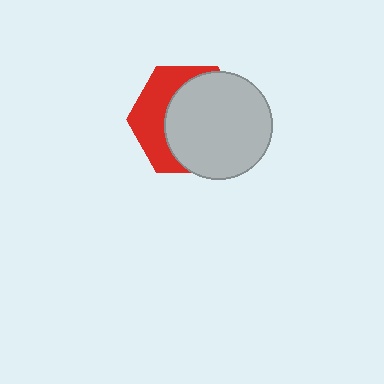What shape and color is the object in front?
The object in front is a light gray circle.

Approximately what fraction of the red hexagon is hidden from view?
Roughly 62% of the red hexagon is hidden behind the light gray circle.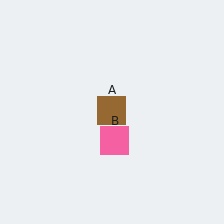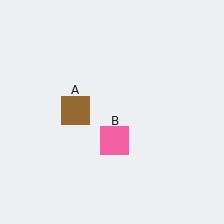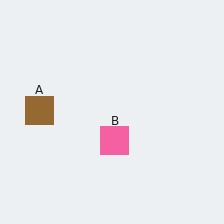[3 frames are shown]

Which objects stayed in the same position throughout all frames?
Pink square (object B) remained stationary.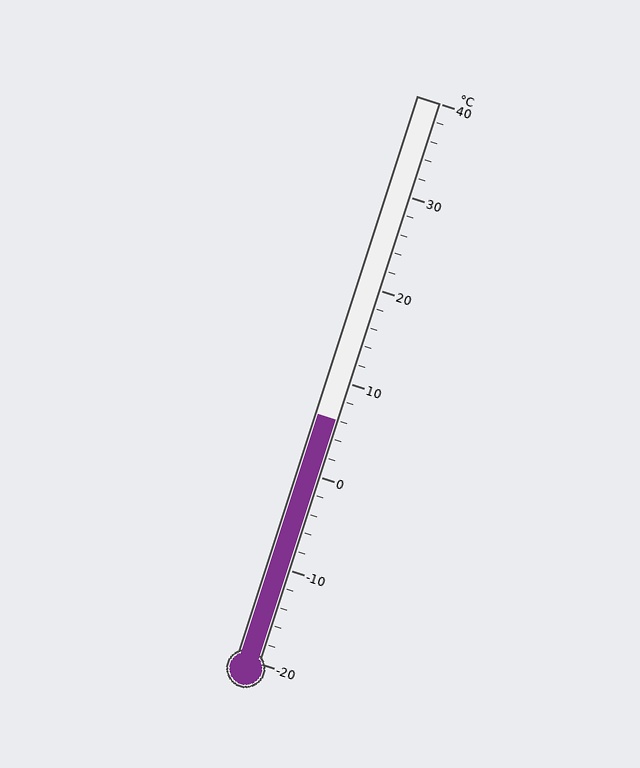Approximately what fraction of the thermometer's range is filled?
The thermometer is filled to approximately 45% of its range.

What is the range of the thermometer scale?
The thermometer scale ranges from -20°C to 40°C.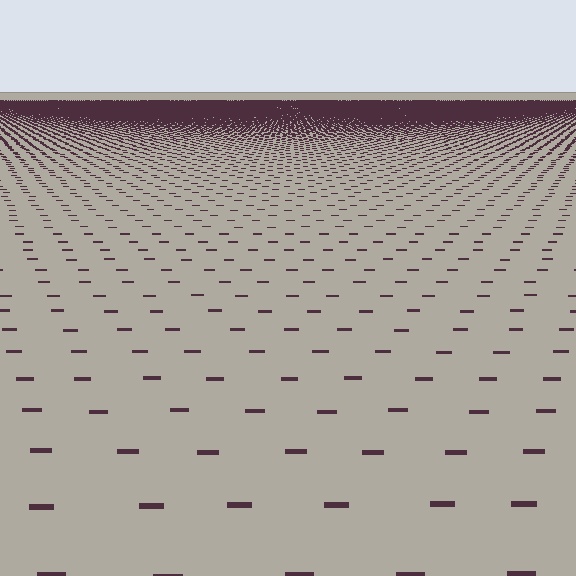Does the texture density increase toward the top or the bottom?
Density increases toward the top.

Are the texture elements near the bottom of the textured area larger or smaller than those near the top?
Larger. Near the bottom, elements are closer to the viewer and appear at a bigger on-screen size.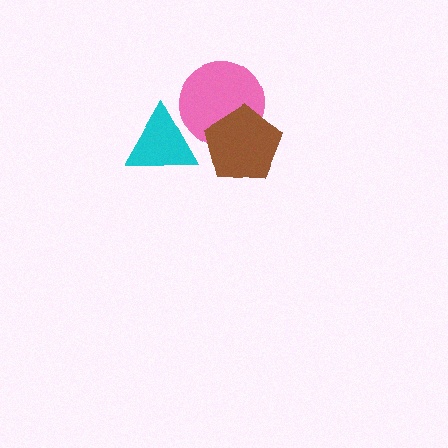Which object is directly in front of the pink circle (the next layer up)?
The cyan triangle is directly in front of the pink circle.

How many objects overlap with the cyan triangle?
1 object overlaps with the cyan triangle.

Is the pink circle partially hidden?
Yes, it is partially covered by another shape.